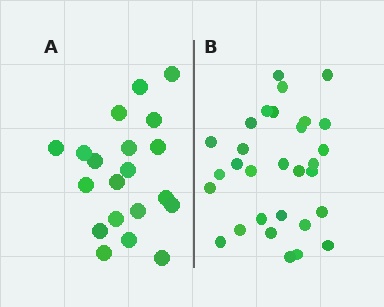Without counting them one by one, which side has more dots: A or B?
Region B (the right region) has more dots.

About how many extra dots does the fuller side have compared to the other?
Region B has roughly 10 or so more dots than region A.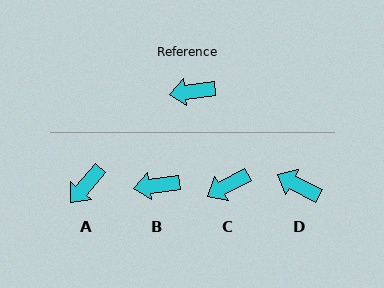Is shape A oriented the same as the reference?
No, it is off by about 42 degrees.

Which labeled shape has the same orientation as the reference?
B.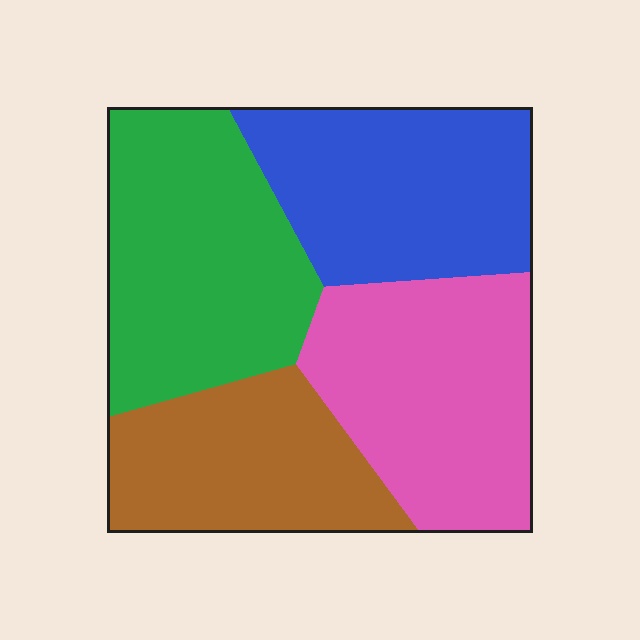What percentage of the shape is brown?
Brown takes up about one fifth (1/5) of the shape.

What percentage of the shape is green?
Green takes up between a quarter and a half of the shape.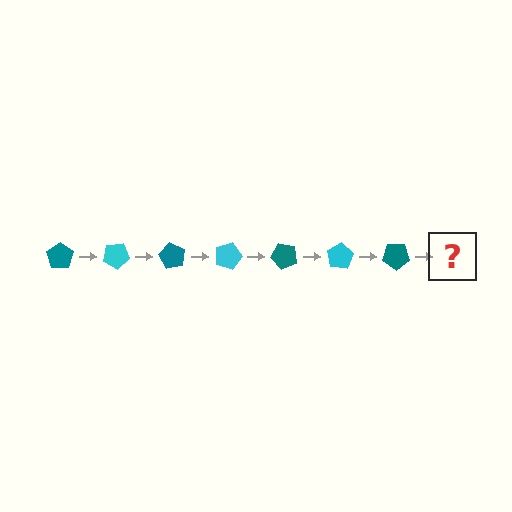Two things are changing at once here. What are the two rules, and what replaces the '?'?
The two rules are that it rotates 30 degrees each step and the color cycles through teal and cyan. The '?' should be a cyan pentagon, rotated 210 degrees from the start.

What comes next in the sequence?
The next element should be a cyan pentagon, rotated 210 degrees from the start.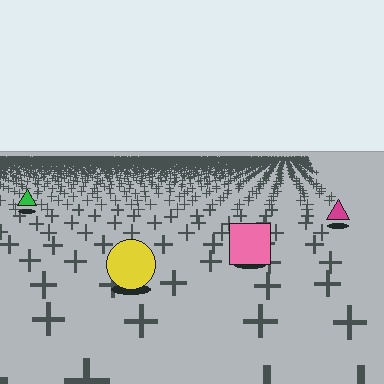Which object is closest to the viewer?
The yellow circle is closest. The texture marks near it are larger and more spread out.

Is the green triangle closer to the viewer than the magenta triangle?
No. The magenta triangle is closer — you can tell from the texture gradient: the ground texture is coarser near it.